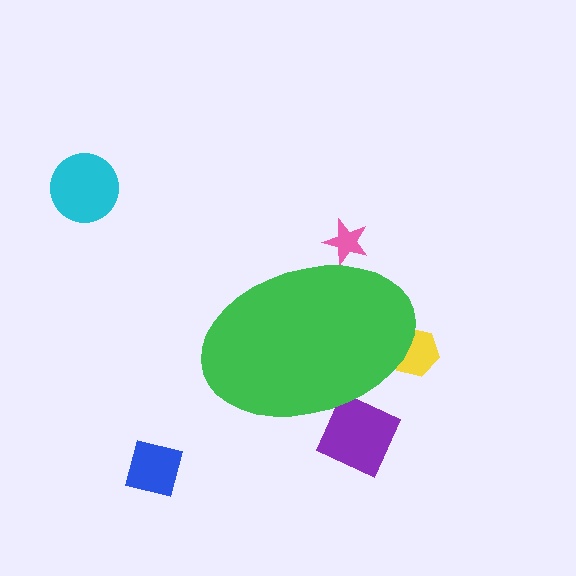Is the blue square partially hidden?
No, the blue square is fully visible.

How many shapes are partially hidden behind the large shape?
3 shapes are partially hidden.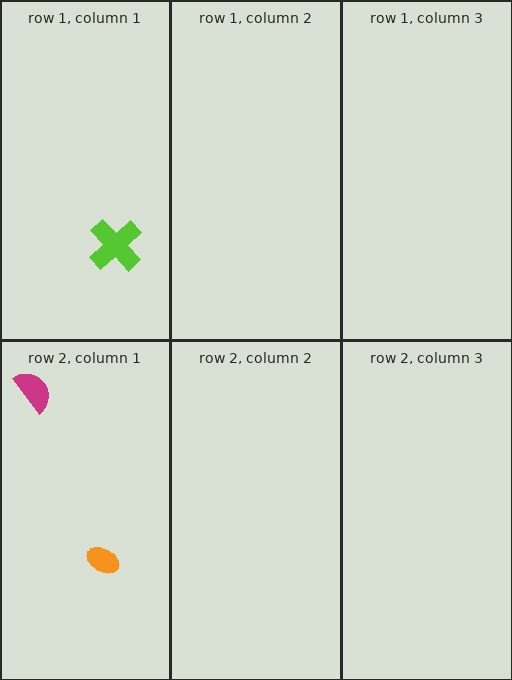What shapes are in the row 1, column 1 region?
The lime cross.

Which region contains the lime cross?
The row 1, column 1 region.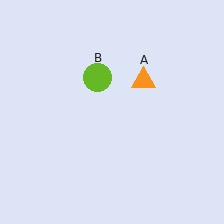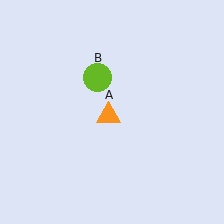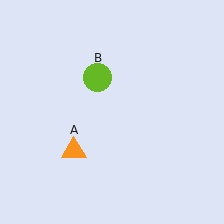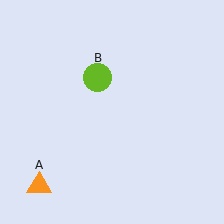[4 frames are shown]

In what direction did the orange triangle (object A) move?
The orange triangle (object A) moved down and to the left.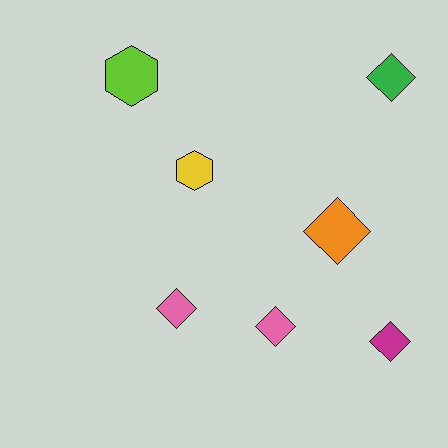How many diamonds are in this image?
There are 5 diamonds.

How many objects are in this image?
There are 7 objects.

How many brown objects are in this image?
There are no brown objects.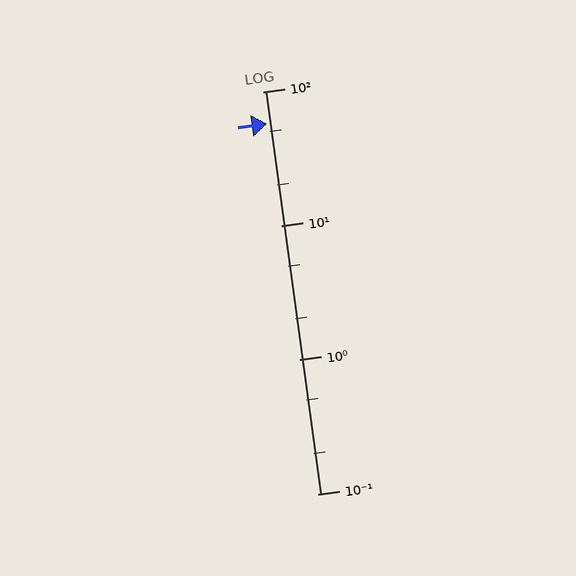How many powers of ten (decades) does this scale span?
The scale spans 3 decades, from 0.1 to 100.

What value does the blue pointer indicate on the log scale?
The pointer indicates approximately 58.